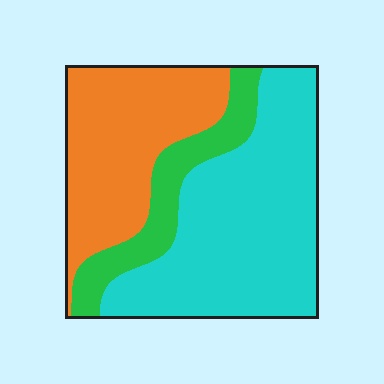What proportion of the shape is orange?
Orange takes up about one third (1/3) of the shape.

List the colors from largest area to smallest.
From largest to smallest: cyan, orange, green.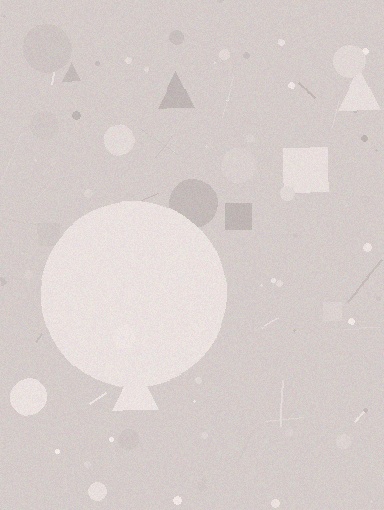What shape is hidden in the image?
A circle is hidden in the image.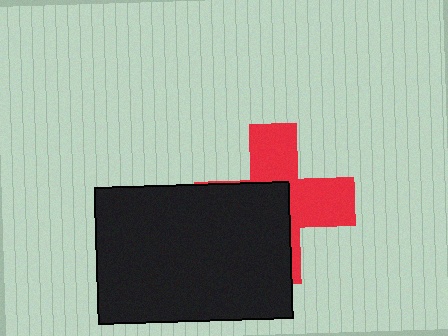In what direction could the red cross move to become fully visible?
The red cross could move toward the upper-right. That would shift it out from behind the black rectangle entirely.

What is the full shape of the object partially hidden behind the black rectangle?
The partially hidden object is a red cross.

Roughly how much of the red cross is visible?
About half of it is visible (roughly 49%).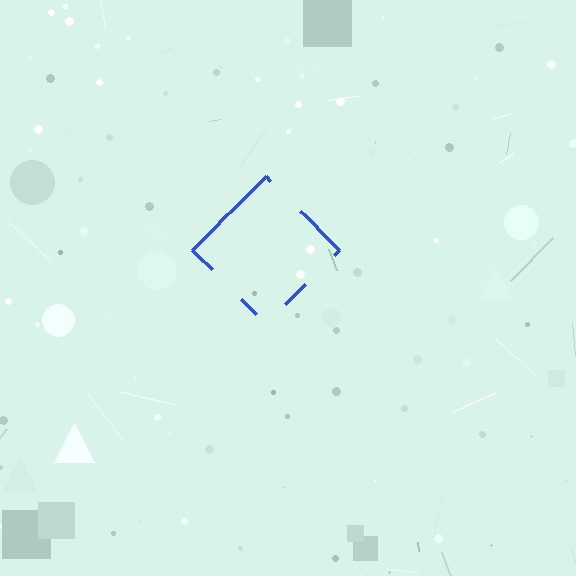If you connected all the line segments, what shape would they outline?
They would outline a diamond.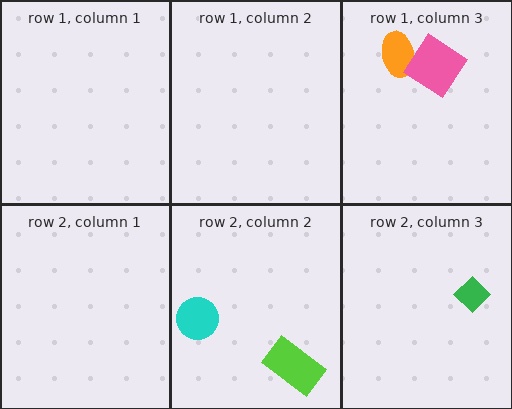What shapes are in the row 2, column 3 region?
The green diamond.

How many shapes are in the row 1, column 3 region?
2.